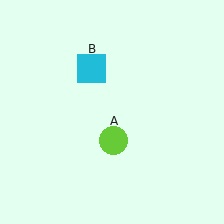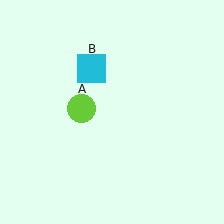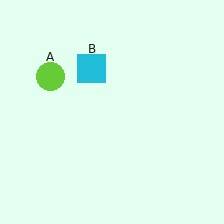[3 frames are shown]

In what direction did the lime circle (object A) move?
The lime circle (object A) moved up and to the left.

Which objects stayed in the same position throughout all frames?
Cyan square (object B) remained stationary.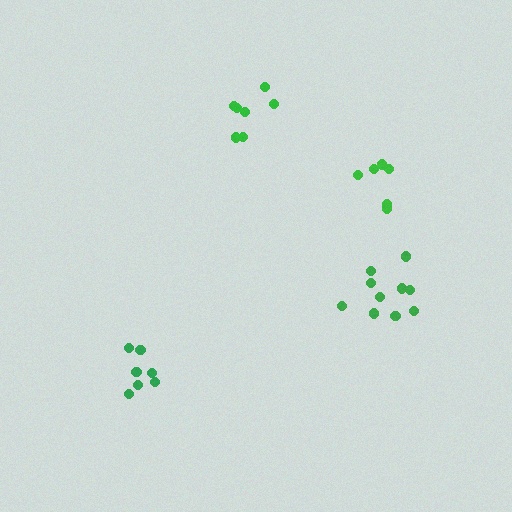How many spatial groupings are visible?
There are 4 spatial groupings.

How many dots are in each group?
Group 1: 6 dots, Group 2: 7 dots, Group 3: 10 dots, Group 4: 7 dots (30 total).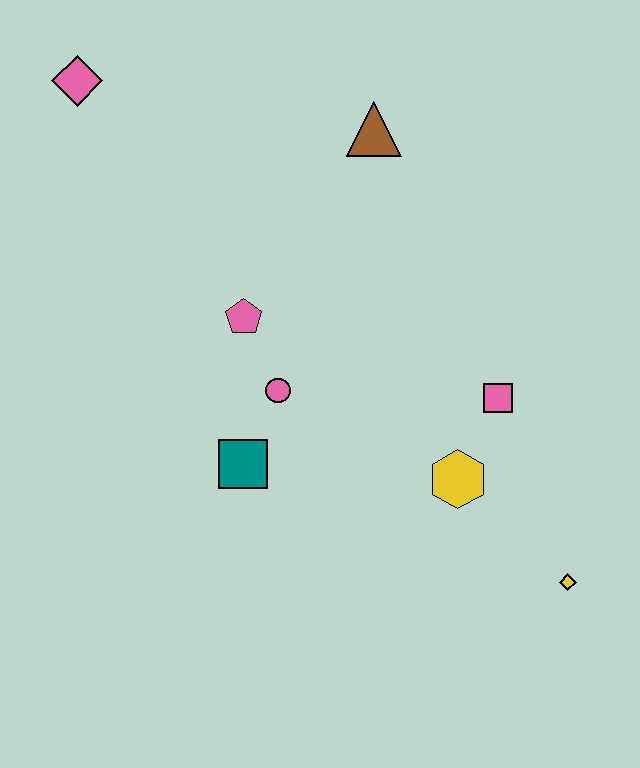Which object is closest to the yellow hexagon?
The pink square is closest to the yellow hexagon.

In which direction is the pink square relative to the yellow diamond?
The pink square is above the yellow diamond.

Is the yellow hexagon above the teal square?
No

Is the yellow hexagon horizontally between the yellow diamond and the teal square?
Yes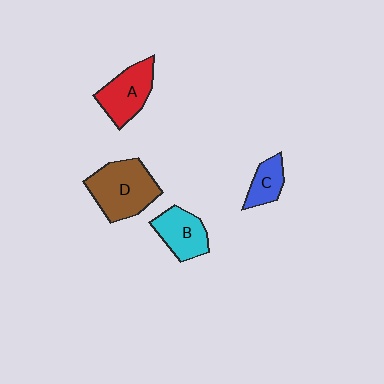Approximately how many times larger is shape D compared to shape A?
Approximately 1.3 times.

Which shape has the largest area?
Shape D (brown).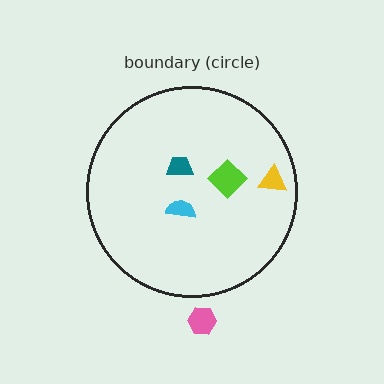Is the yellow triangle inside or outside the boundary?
Inside.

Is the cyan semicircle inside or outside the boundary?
Inside.